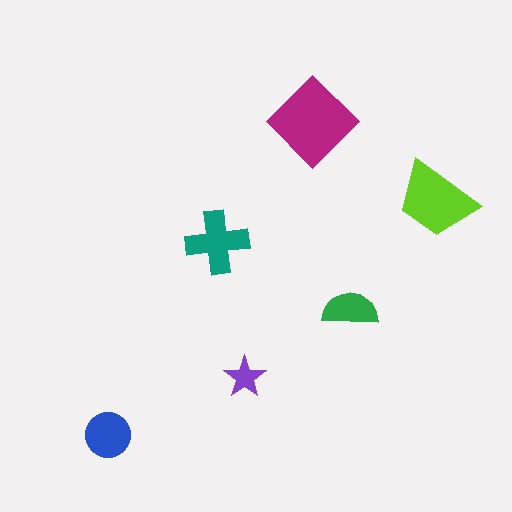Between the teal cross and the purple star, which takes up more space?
The teal cross.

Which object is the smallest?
The purple star.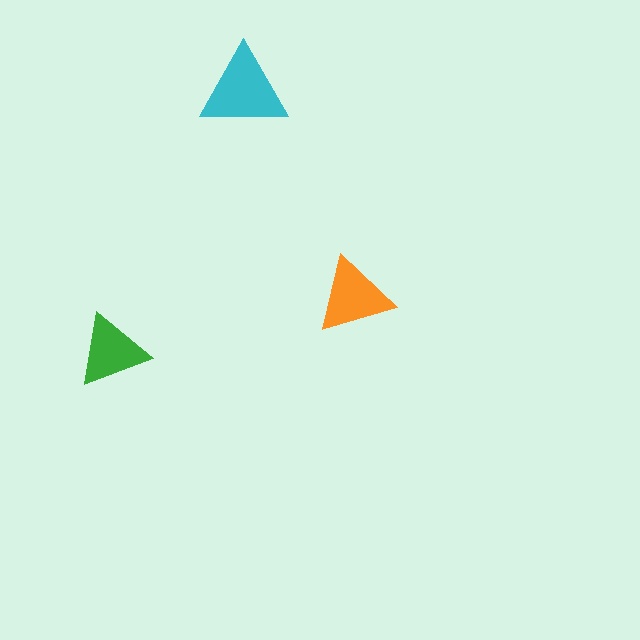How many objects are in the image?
There are 3 objects in the image.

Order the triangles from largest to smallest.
the cyan one, the orange one, the green one.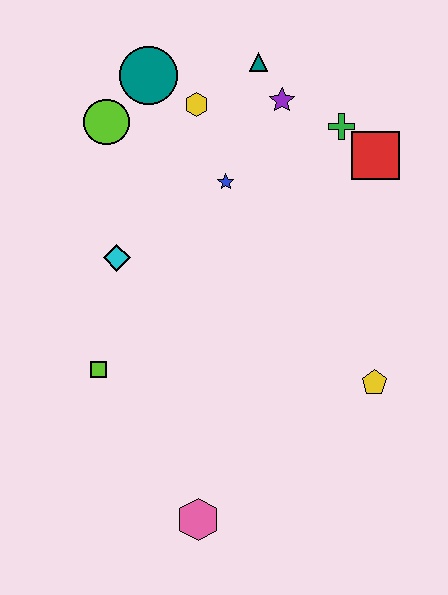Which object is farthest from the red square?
The pink hexagon is farthest from the red square.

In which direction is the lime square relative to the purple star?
The lime square is below the purple star.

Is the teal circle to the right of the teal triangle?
No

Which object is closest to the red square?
The green cross is closest to the red square.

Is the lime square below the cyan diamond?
Yes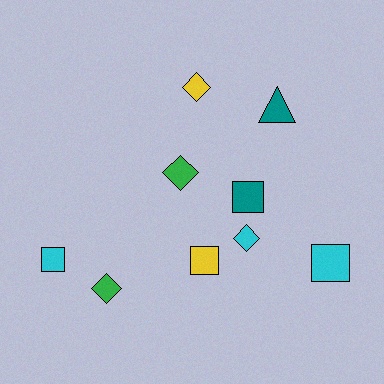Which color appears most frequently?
Cyan, with 3 objects.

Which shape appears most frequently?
Square, with 4 objects.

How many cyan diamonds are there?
There is 1 cyan diamond.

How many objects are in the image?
There are 9 objects.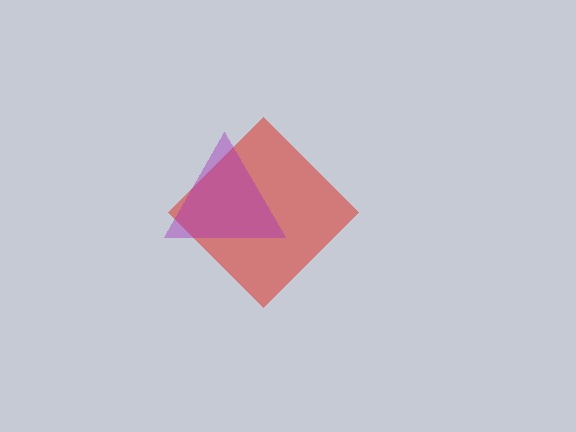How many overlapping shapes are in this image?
There are 2 overlapping shapes in the image.